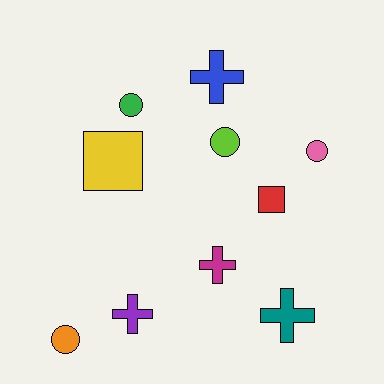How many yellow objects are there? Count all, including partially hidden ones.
There is 1 yellow object.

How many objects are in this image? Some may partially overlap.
There are 10 objects.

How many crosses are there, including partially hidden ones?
There are 4 crosses.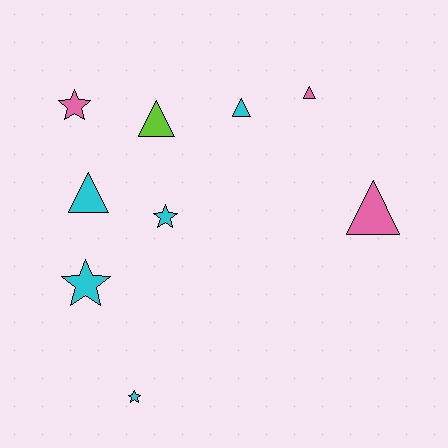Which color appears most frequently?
Cyan, with 5 objects.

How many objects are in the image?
There are 9 objects.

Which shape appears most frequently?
Triangle, with 5 objects.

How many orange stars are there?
There are no orange stars.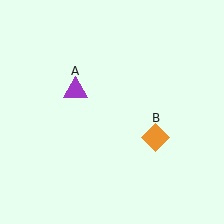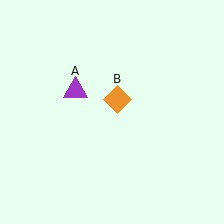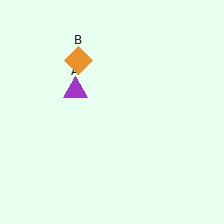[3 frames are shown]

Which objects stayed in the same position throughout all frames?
Purple triangle (object A) remained stationary.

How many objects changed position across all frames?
1 object changed position: orange diamond (object B).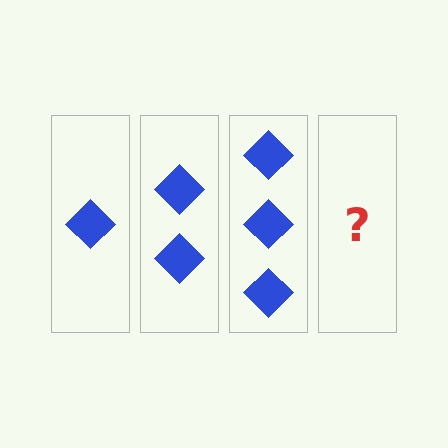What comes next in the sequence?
The next element should be 4 diamonds.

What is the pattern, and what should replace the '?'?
The pattern is that each step adds one more diamond. The '?' should be 4 diamonds.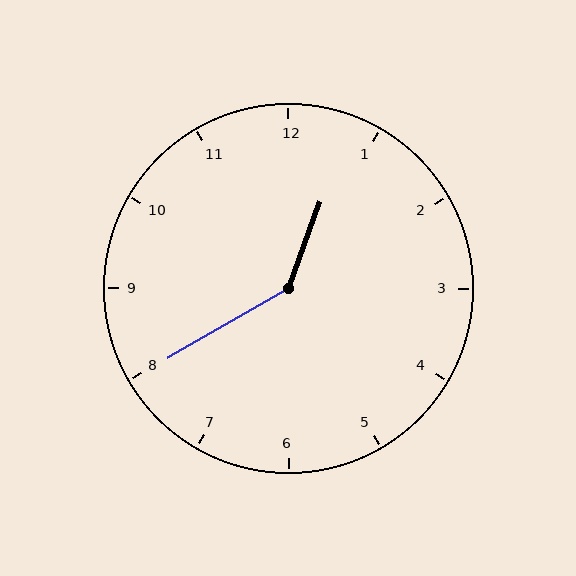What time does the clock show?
12:40.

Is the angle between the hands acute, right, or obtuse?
It is obtuse.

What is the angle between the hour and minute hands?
Approximately 140 degrees.